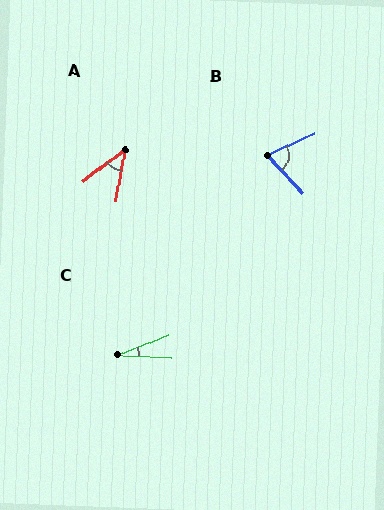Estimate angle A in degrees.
Approximately 43 degrees.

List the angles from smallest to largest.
C (25°), A (43°), B (70°).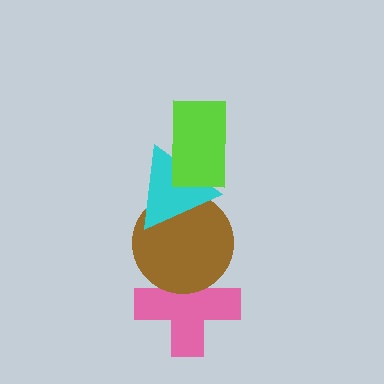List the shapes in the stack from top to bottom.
From top to bottom: the lime rectangle, the cyan triangle, the brown circle, the pink cross.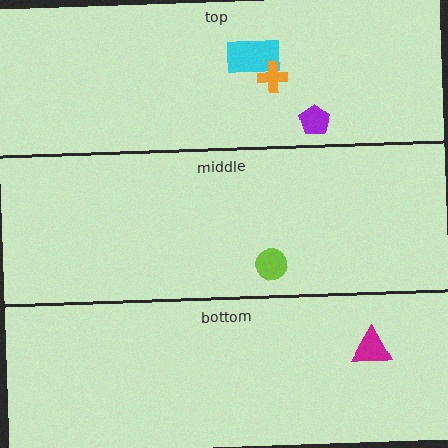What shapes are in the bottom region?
The magenta triangle.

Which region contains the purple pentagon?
The top region.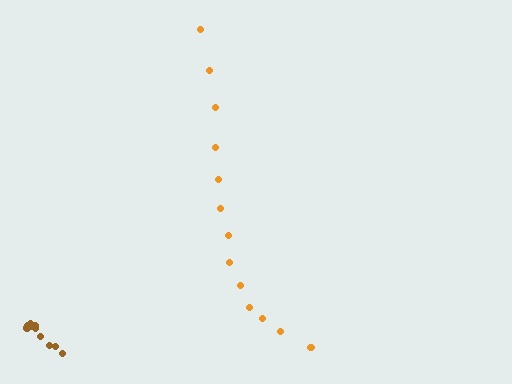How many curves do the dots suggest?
There are 2 distinct paths.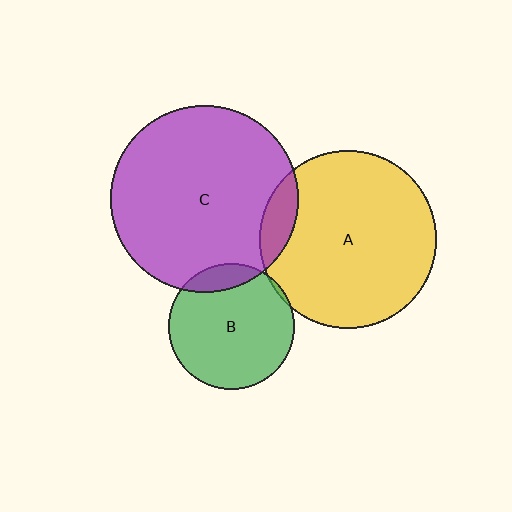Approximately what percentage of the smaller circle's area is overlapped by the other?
Approximately 10%.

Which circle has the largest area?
Circle C (purple).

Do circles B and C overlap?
Yes.